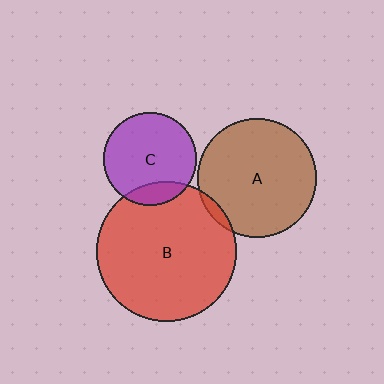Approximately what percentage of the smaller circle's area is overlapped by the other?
Approximately 15%.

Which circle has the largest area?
Circle B (red).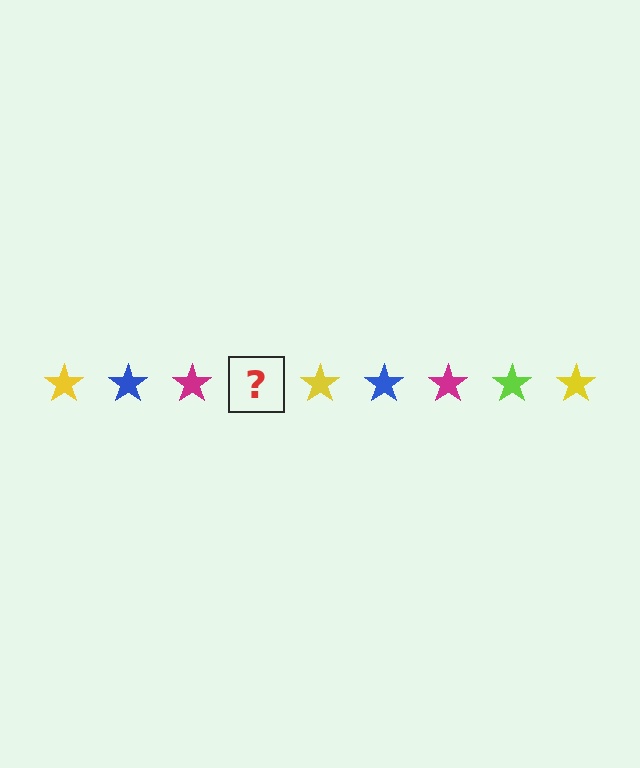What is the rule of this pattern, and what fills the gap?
The rule is that the pattern cycles through yellow, blue, magenta, lime stars. The gap should be filled with a lime star.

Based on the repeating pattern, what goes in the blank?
The blank should be a lime star.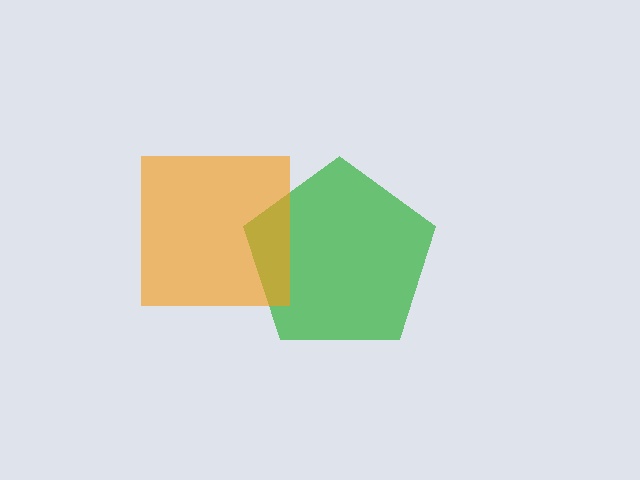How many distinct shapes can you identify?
There are 2 distinct shapes: a green pentagon, an orange square.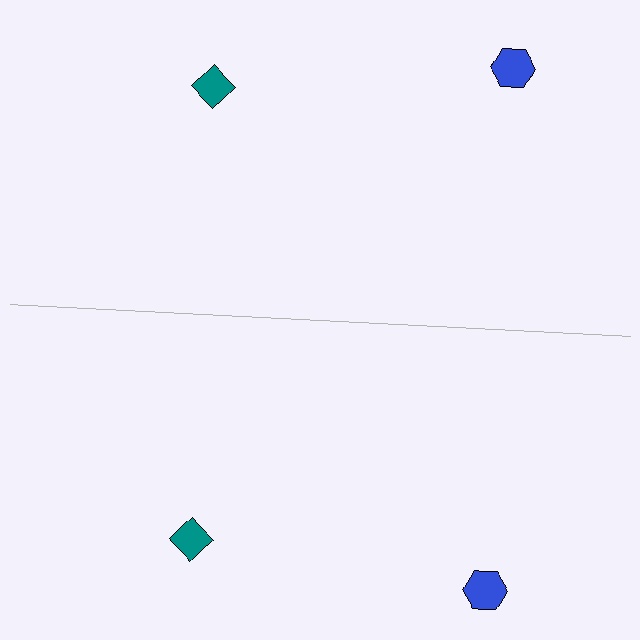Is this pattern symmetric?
Yes, this pattern has bilateral (reflection) symmetry.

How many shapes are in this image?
There are 4 shapes in this image.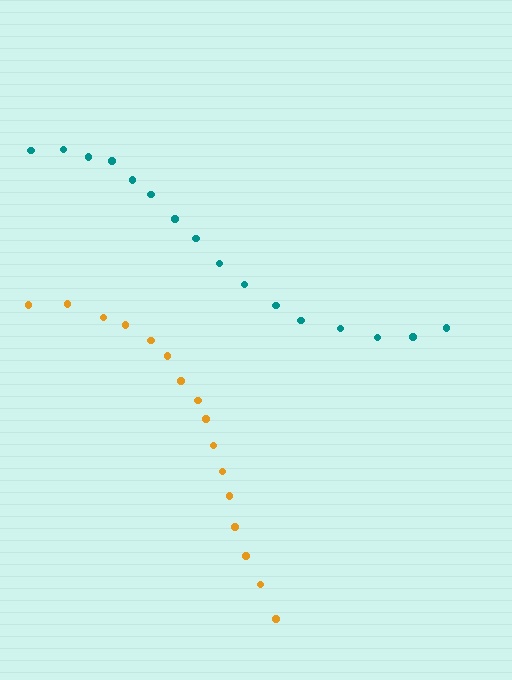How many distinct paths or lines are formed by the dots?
There are 2 distinct paths.